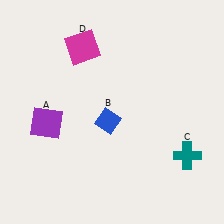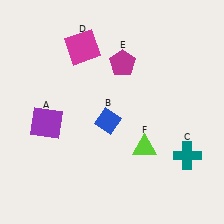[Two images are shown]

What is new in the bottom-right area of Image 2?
A lime triangle (F) was added in the bottom-right area of Image 2.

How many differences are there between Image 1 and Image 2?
There are 2 differences between the two images.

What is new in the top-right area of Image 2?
A magenta pentagon (E) was added in the top-right area of Image 2.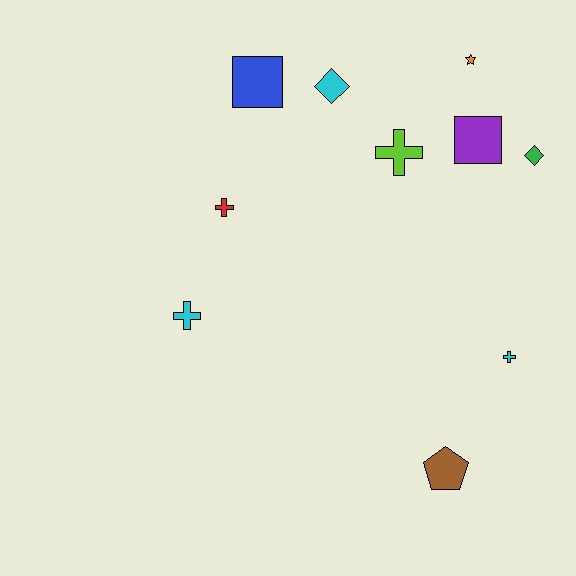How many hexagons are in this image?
There are no hexagons.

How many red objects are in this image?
There is 1 red object.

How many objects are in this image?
There are 10 objects.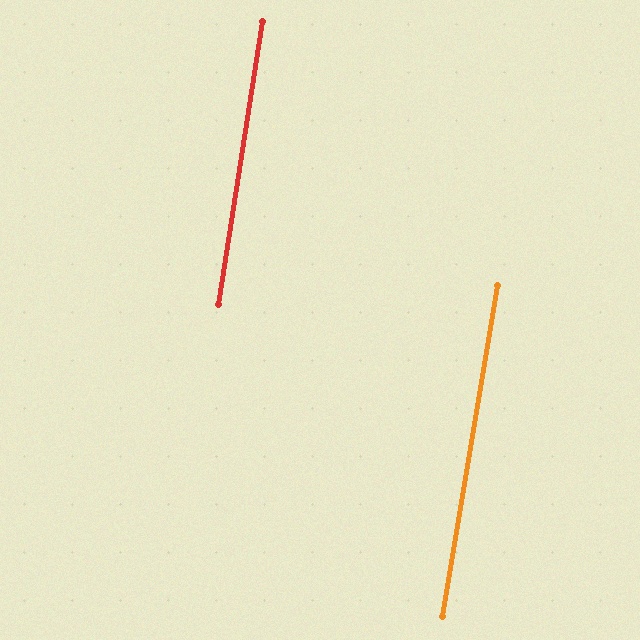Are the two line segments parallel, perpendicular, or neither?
Parallel — their directions differ by only 0.6°.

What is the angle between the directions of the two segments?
Approximately 1 degree.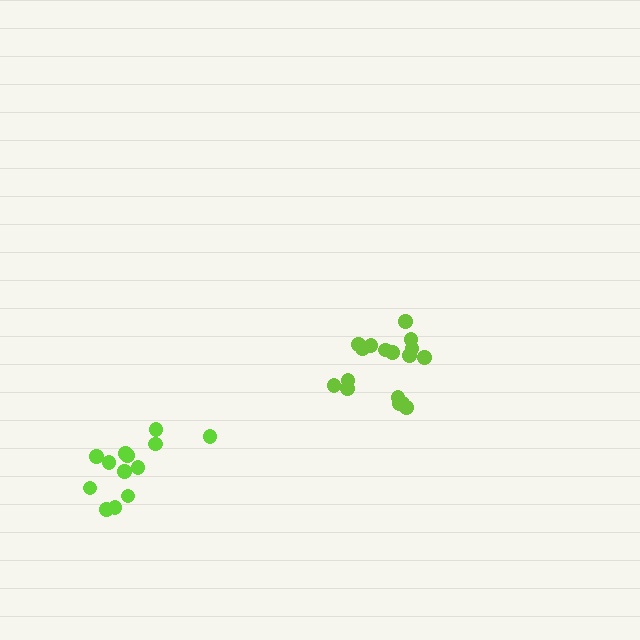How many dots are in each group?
Group 1: 17 dots, Group 2: 13 dots (30 total).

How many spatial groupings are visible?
There are 2 spatial groupings.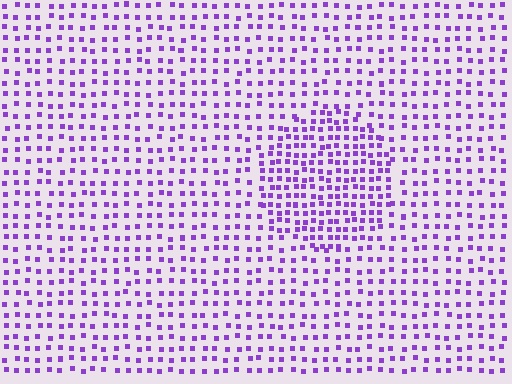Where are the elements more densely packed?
The elements are more densely packed inside the circle boundary.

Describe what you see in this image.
The image contains small purple elements arranged at two different densities. A circle-shaped region is visible where the elements are more densely packed than the surrounding area.